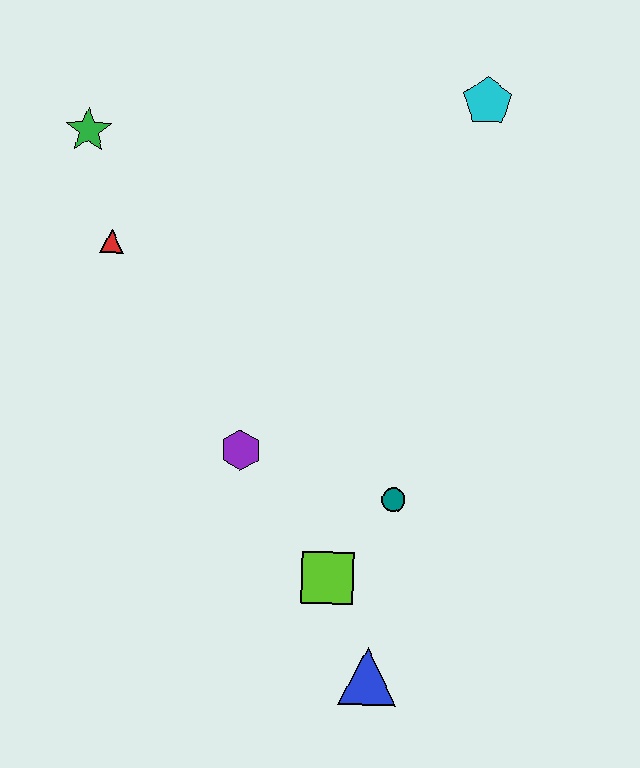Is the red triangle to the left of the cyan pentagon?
Yes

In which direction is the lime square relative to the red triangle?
The lime square is below the red triangle.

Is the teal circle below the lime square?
No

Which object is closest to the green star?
The red triangle is closest to the green star.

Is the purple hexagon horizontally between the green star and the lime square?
Yes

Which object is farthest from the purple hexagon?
The cyan pentagon is farthest from the purple hexagon.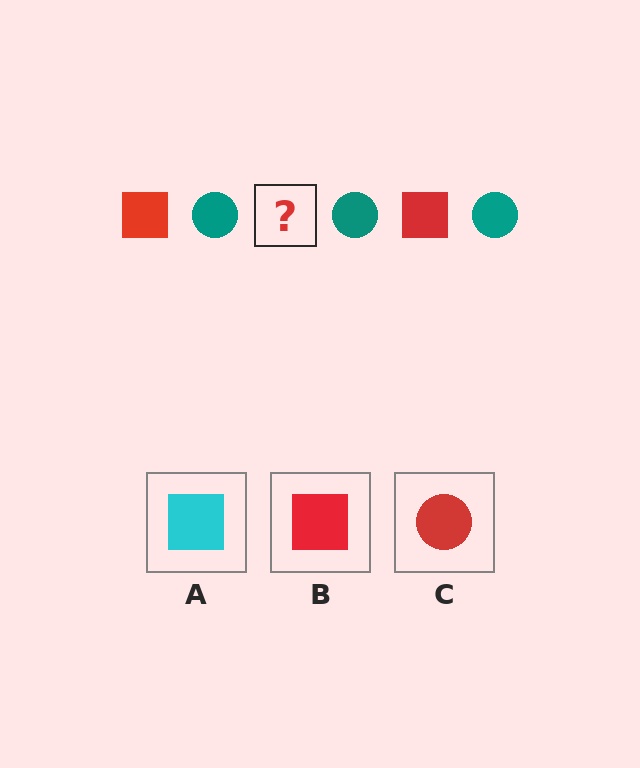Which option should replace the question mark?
Option B.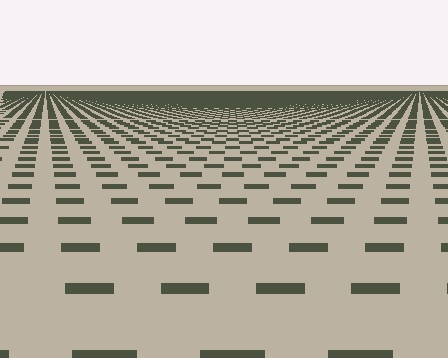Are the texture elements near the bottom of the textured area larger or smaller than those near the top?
Larger. Near the bottom, elements are closer to the viewer and appear at a bigger on-screen size.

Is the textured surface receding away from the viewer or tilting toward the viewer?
The surface is receding away from the viewer. Texture elements get smaller and denser toward the top.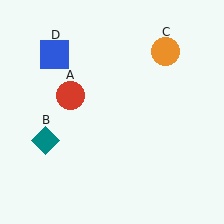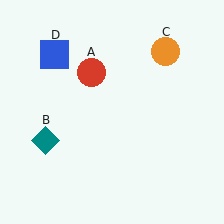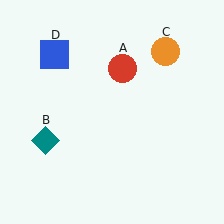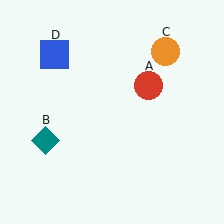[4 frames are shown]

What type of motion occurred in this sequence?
The red circle (object A) rotated clockwise around the center of the scene.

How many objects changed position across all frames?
1 object changed position: red circle (object A).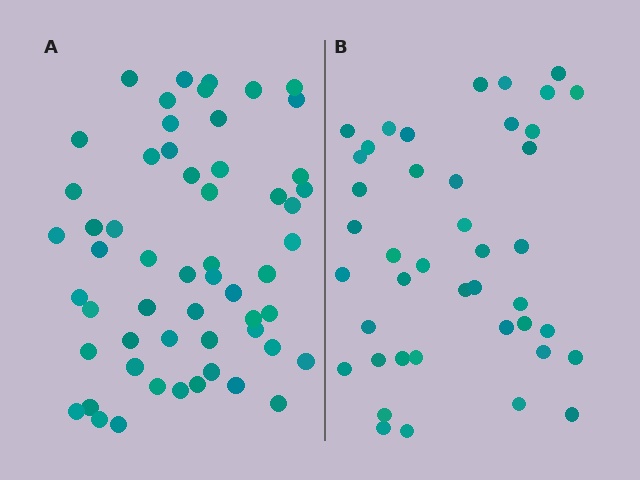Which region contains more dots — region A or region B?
Region A (the left region) has more dots.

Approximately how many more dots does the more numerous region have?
Region A has approximately 15 more dots than region B.